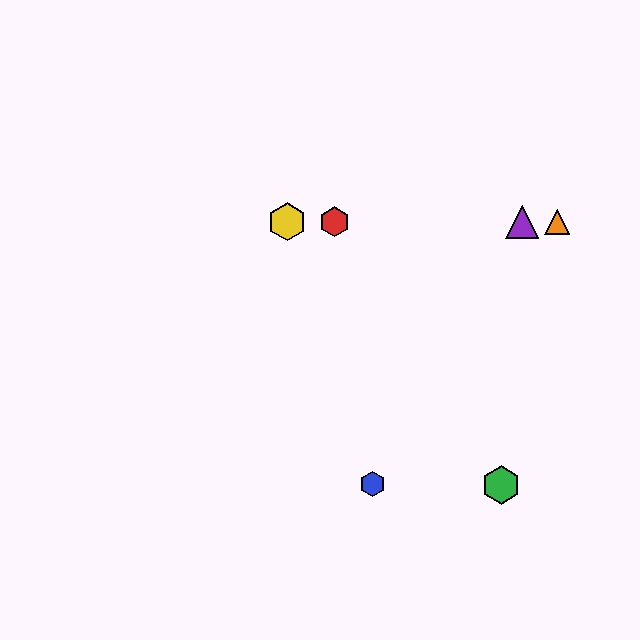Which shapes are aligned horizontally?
The red hexagon, the yellow hexagon, the purple triangle, the orange triangle are aligned horizontally.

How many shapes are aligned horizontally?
4 shapes (the red hexagon, the yellow hexagon, the purple triangle, the orange triangle) are aligned horizontally.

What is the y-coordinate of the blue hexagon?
The blue hexagon is at y≈484.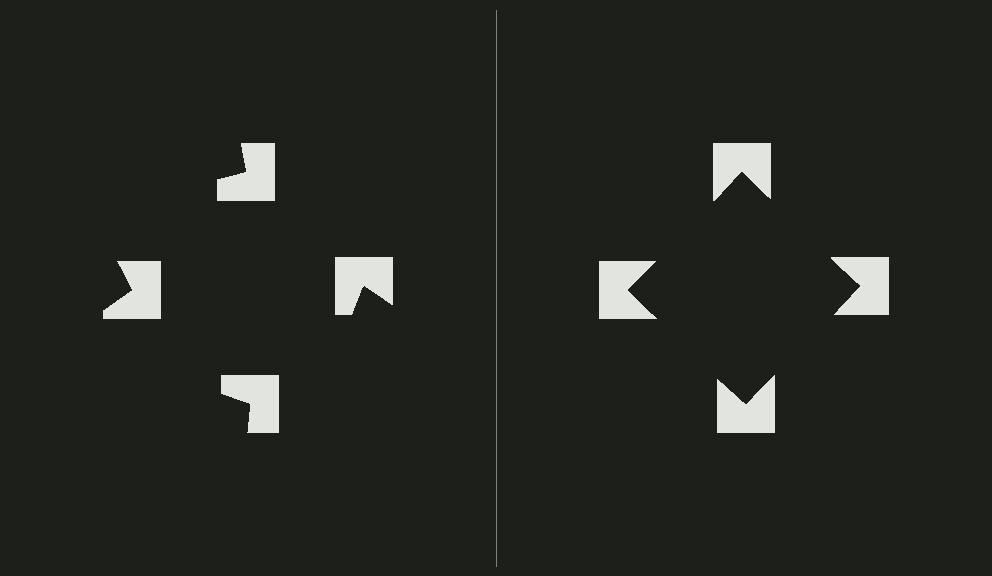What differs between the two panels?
The notched squares are positioned identically on both sides; only the wedge orientations differ. On the right they align to a square; on the left they are misaligned.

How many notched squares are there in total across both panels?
8 — 4 on each side.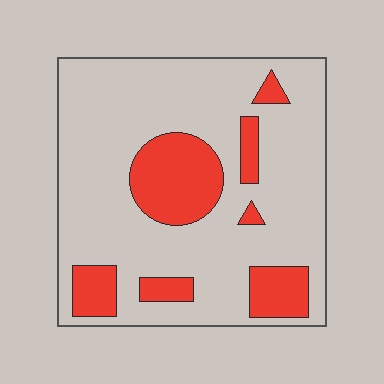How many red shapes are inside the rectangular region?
7.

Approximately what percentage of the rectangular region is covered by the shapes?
Approximately 20%.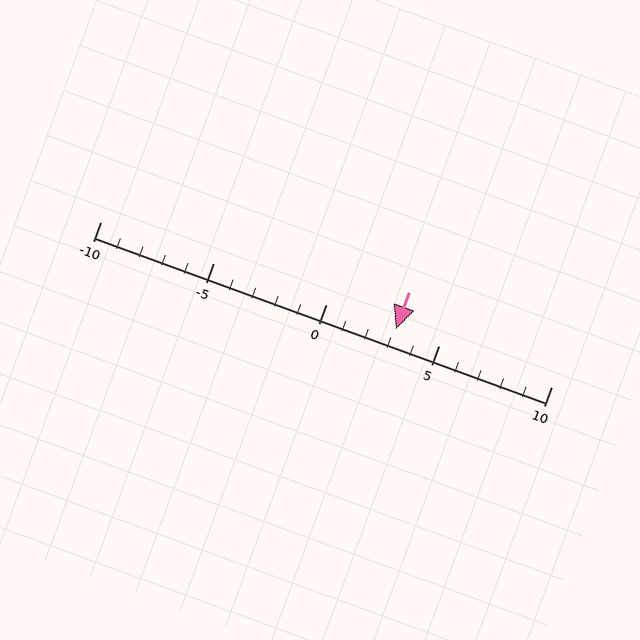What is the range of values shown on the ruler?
The ruler shows values from -10 to 10.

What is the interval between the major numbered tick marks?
The major tick marks are spaced 5 units apart.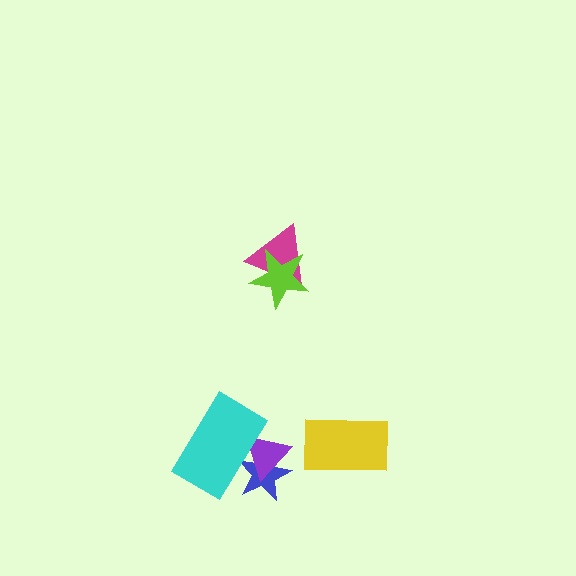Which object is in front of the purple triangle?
The cyan rectangle is in front of the purple triangle.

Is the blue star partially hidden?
Yes, it is partially covered by another shape.